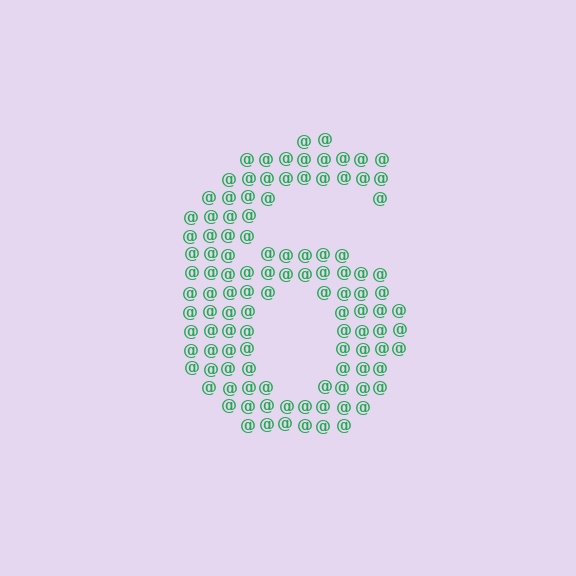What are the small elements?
The small elements are at signs.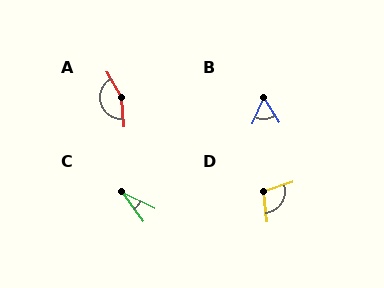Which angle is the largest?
A, at approximately 155 degrees.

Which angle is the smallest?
C, at approximately 28 degrees.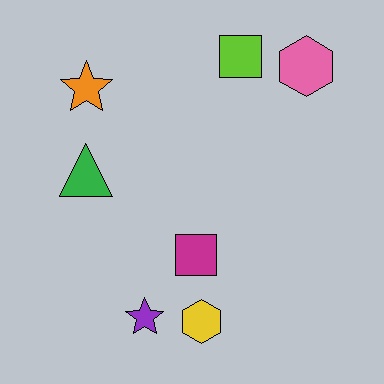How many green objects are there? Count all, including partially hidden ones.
There is 1 green object.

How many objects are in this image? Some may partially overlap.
There are 7 objects.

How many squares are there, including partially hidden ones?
There are 2 squares.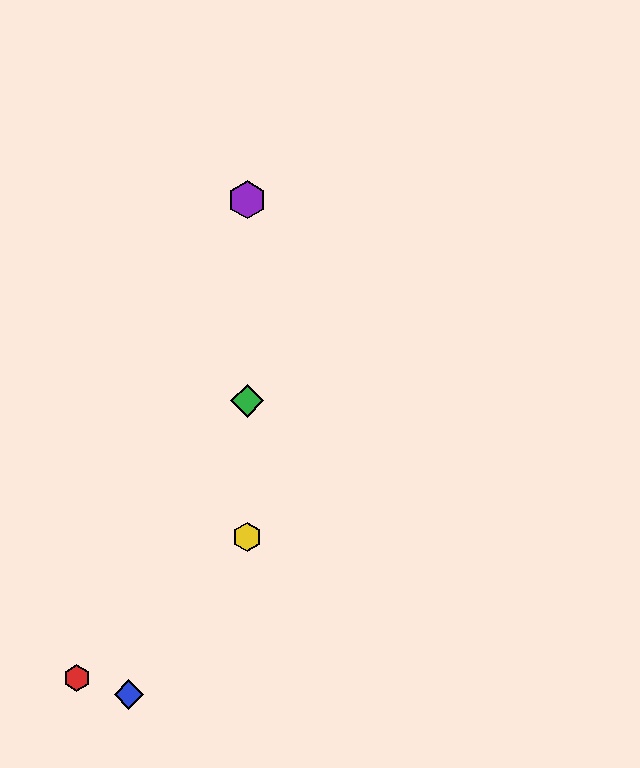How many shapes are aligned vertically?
3 shapes (the green diamond, the yellow hexagon, the purple hexagon) are aligned vertically.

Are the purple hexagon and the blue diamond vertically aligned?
No, the purple hexagon is at x≈247 and the blue diamond is at x≈129.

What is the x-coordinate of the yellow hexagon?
The yellow hexagon is at x≈247.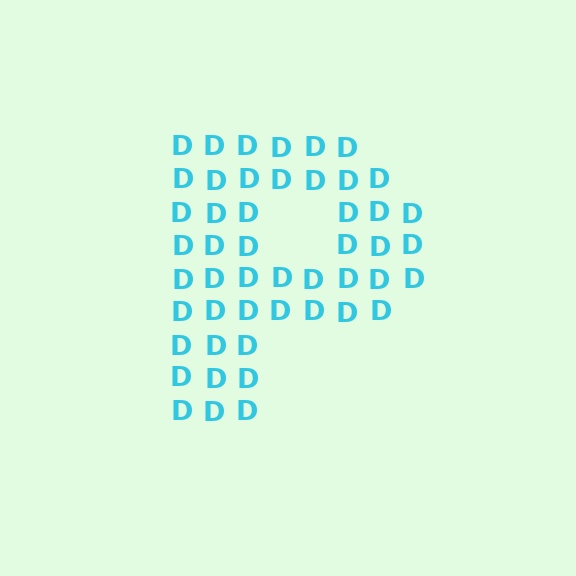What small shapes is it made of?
It is made of small letter D's.